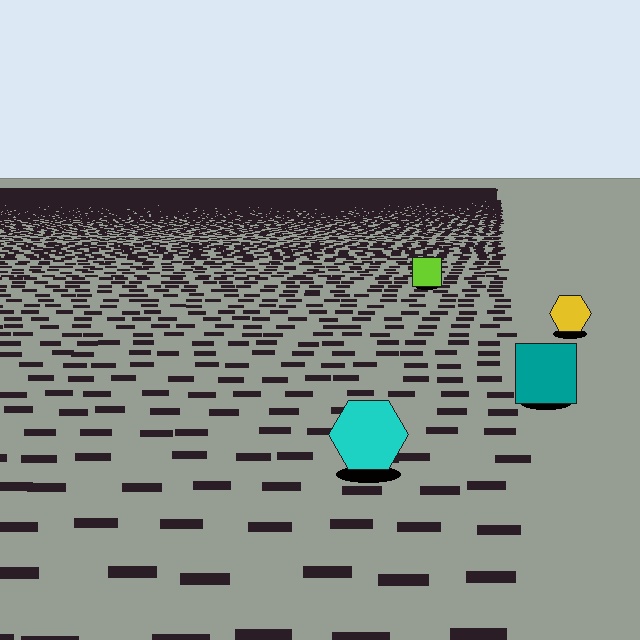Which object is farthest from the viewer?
The lime square is farthest from the viewer. It appears smaller and the ground texture around it is denser.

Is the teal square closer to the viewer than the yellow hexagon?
Yes. The teal square is closer — you can tell from the texture gradient: the ground texture is coarser near it.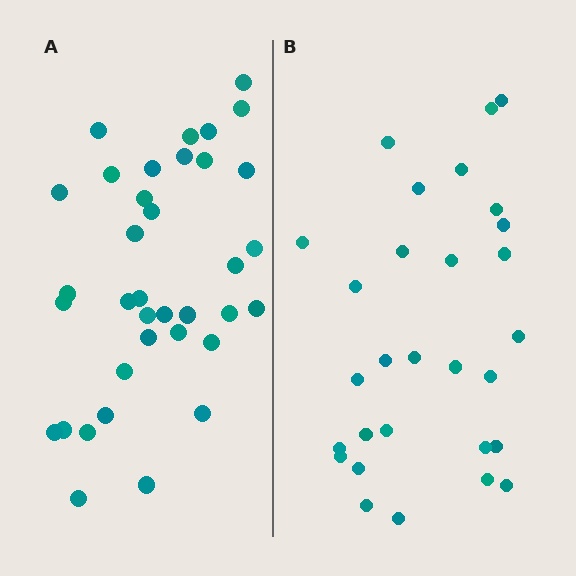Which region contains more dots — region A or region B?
Region A (the left region) has more dots.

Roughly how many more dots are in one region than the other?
Region A has roughly 8 or so more dots than region B.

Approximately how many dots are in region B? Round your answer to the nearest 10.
About 30 dots. (The exact count is 29, which rounds to 30.)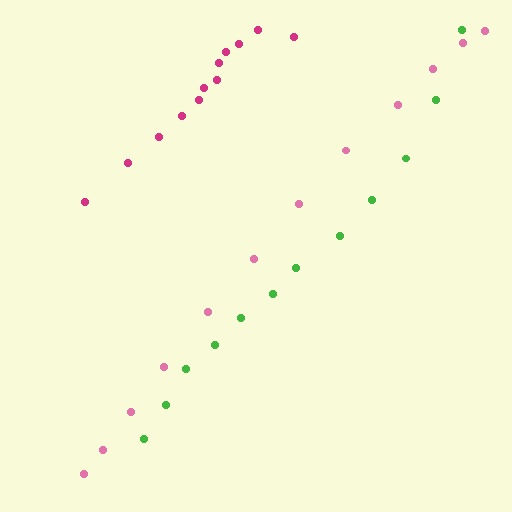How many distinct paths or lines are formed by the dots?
There are 3 distinct paths.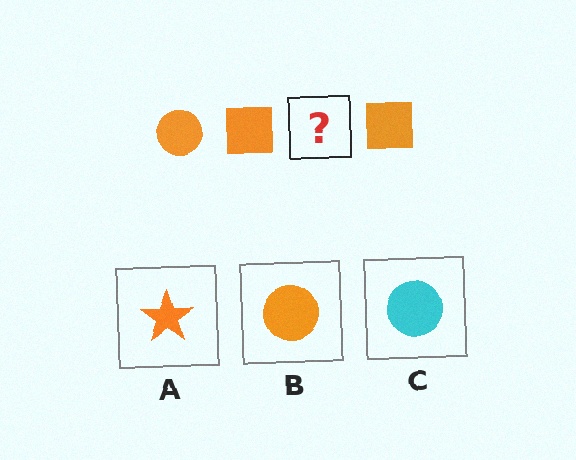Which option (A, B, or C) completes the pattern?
B.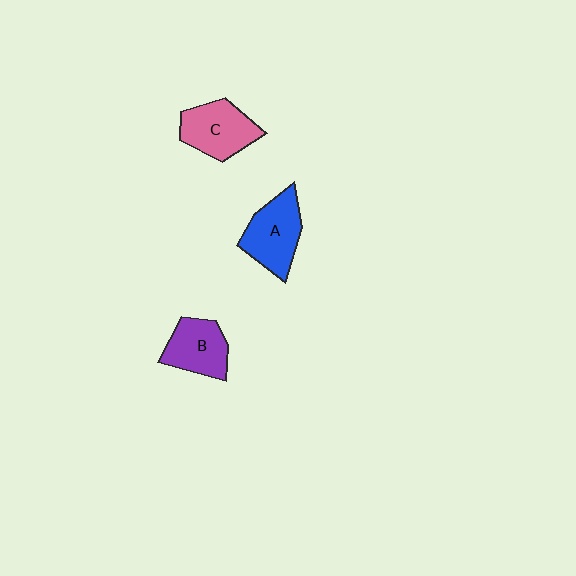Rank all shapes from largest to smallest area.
From largest to smallest: A (blue), C (pink), B (purple).